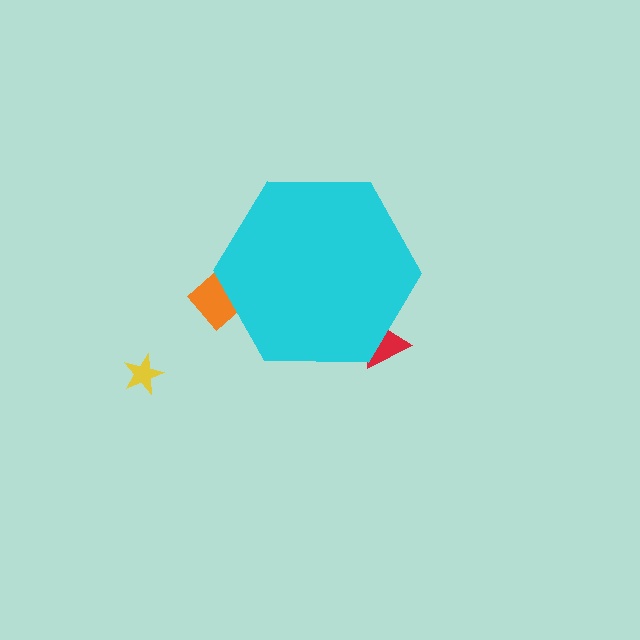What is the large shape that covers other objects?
A cyan hexagon.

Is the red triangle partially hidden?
Yes, the red triangle is partially hidden behind the cyan hexagon.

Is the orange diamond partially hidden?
Yes, the orange diamond is partially hidden behind the cyan hexagon.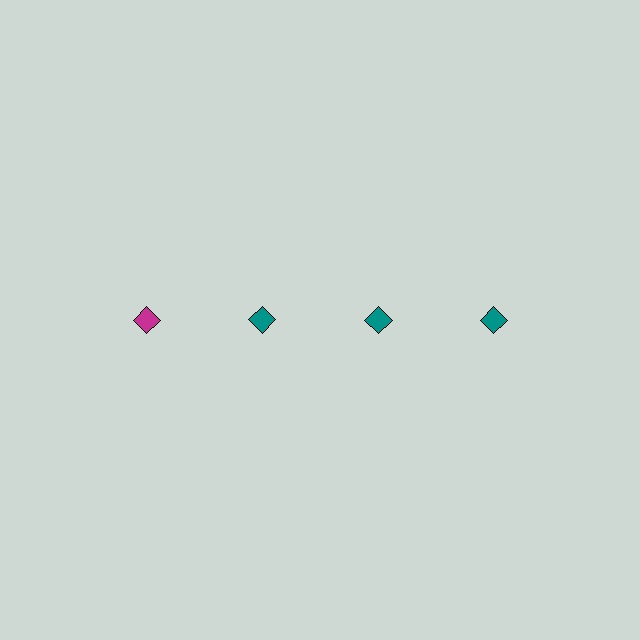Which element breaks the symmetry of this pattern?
The magenta diamond in the top row, leftmost column breaks the symmetry. All other shapes are teal diamonds.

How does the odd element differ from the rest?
It has a different color: magenta instead of teal.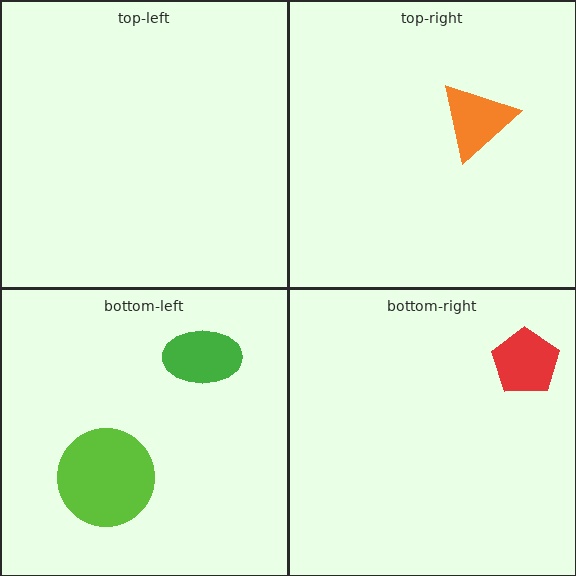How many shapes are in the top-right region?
1.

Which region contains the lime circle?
The bottom-left region.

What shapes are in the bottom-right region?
The red pentagon.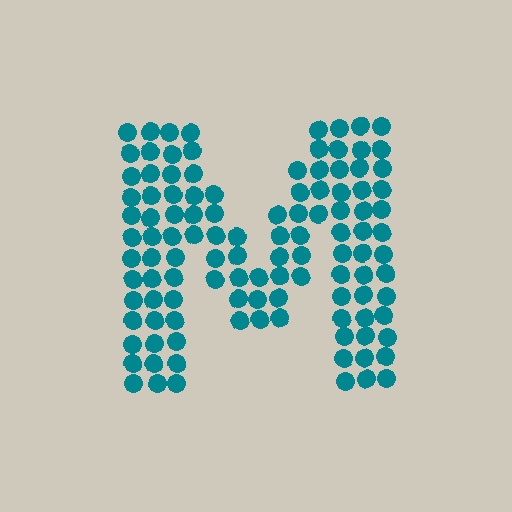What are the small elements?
The small elements are circles.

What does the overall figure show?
The overall figure shows the letter M.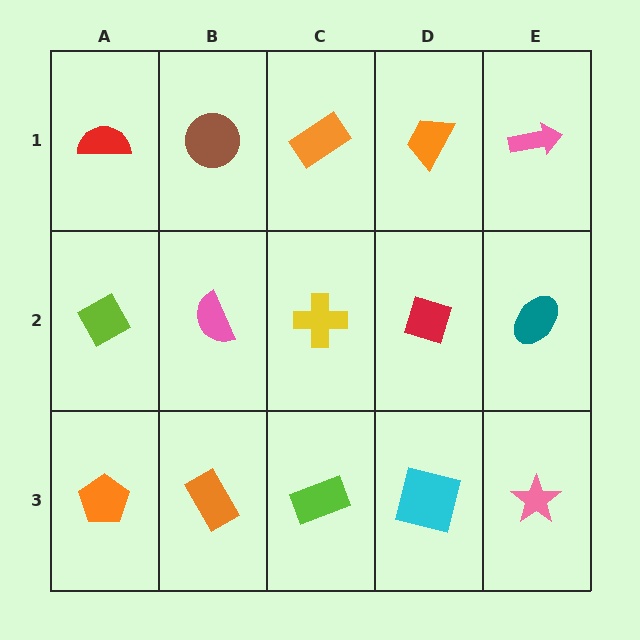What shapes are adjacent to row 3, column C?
A yellow cross (row 2, column C), an orange rectangle (row 3, column B), a cyan square (row 3, column D).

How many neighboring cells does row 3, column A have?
2.